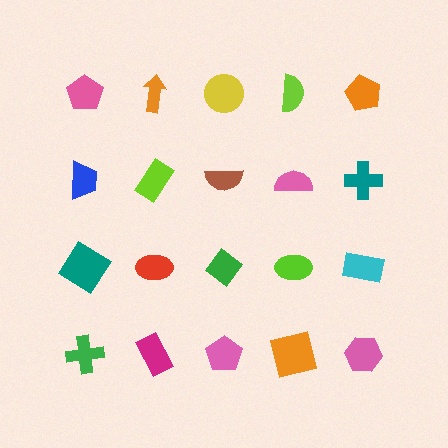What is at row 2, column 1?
A blue trapezoid.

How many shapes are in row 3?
5 shapes.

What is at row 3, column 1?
A teal diamond.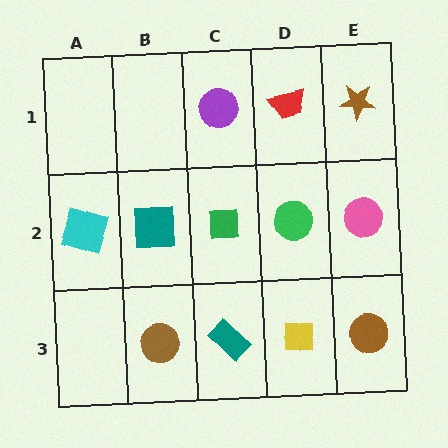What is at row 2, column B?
A teal square.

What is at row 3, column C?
A teal rectangle.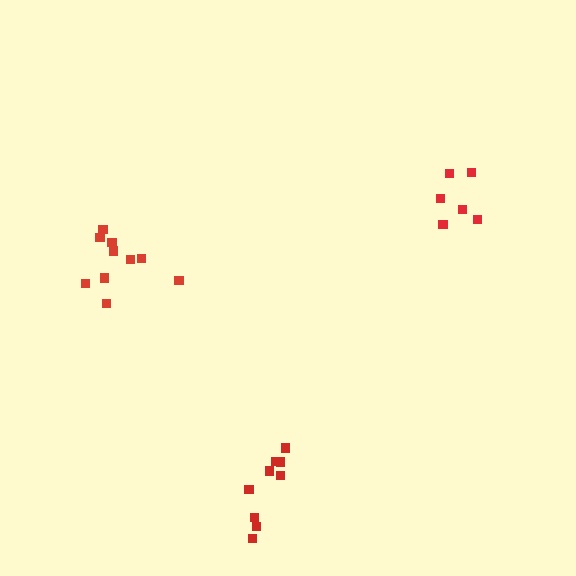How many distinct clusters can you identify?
There are 3 distinct clusters.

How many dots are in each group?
Group 1: 10 dots, Group 2: 9 dots, Group 3: 6 dots (25 total).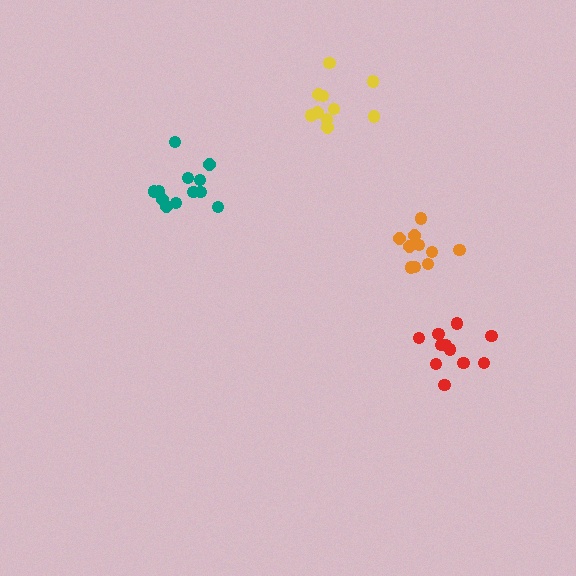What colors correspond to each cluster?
The clusters are colored: teal, orange, red, yellow.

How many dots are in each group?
Group 1: 12 dots, Group 2: 10 dots, Group 3: 11 dots, Group 4: 10 dots (43 total).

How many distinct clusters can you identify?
There are 4 distinct clusters.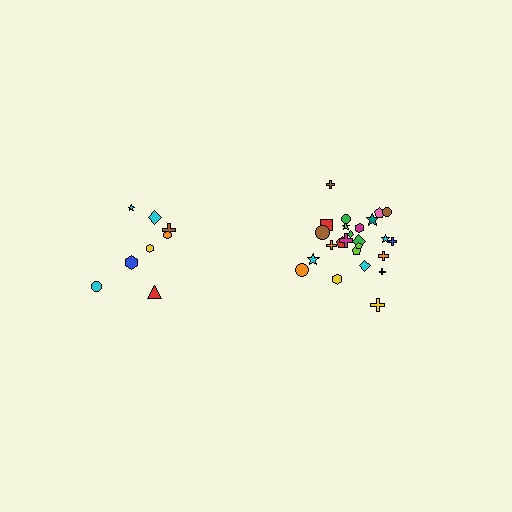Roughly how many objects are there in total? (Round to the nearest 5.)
Roughly 35 objects in total.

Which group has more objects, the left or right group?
The right group.